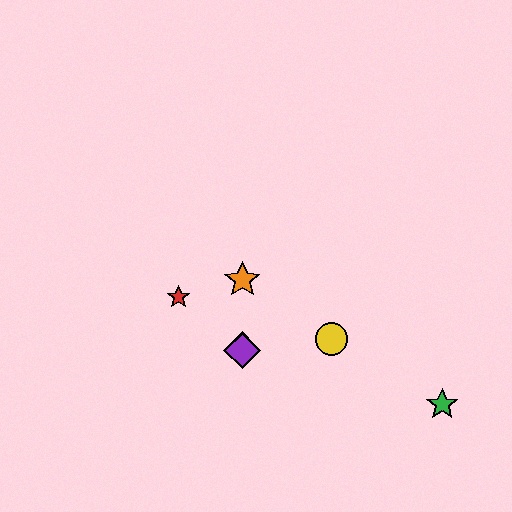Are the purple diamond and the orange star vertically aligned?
Yes, both are at x≈242.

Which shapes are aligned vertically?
The blue diamond, the purple diamond, the orange star are aligned vertically.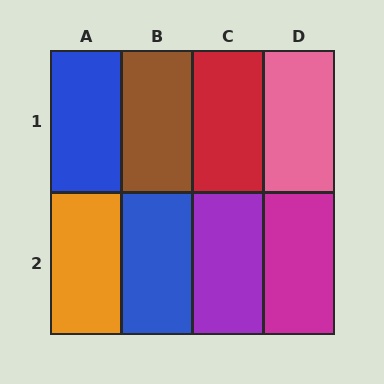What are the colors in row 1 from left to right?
Blue, brown, red, pink.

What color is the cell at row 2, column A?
Orange.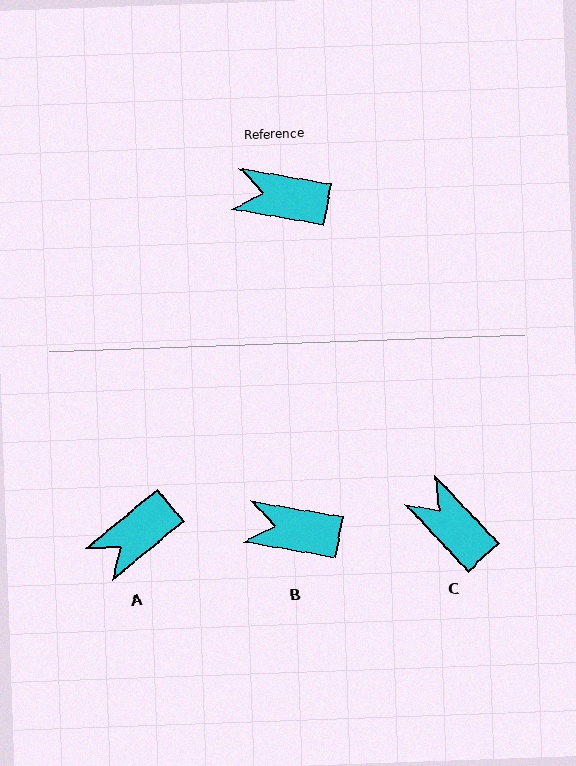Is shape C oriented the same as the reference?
No, it is off by about 37 degrees.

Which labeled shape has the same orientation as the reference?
B.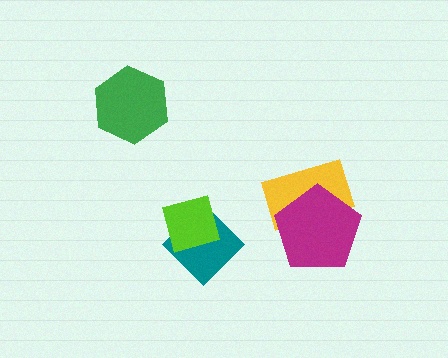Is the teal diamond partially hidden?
Yes, it is partially covered by another shape.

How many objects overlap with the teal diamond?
1 object overlaps with the teal diamond.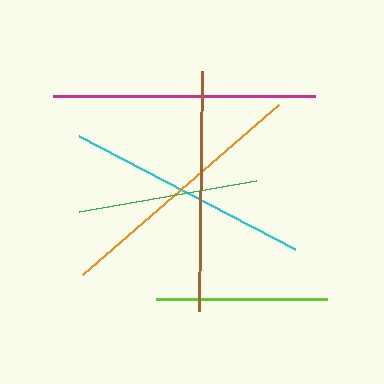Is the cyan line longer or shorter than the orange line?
The orange line is longer than the cyan line.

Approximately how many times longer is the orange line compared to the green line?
The orange line is approximately 1.4 times the length of the green line.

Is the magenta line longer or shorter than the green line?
The magenta line is longer than the green line.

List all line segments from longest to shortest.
From longest to shortest: magenta, orange, cyan, brown, green, lime.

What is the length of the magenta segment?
The magenta segment is approximately 263 pixels long.